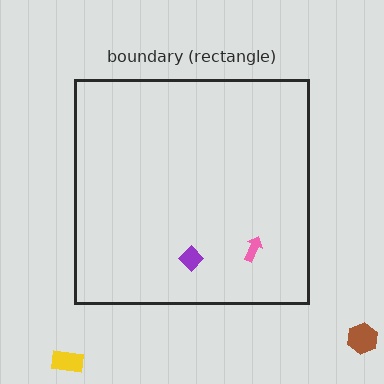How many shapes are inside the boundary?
2 inside, 2 outside.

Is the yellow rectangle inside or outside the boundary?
Outside.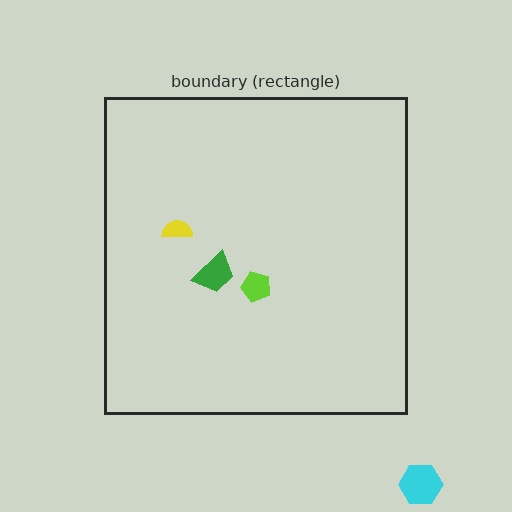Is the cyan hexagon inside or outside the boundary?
Outside.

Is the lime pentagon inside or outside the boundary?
Inside.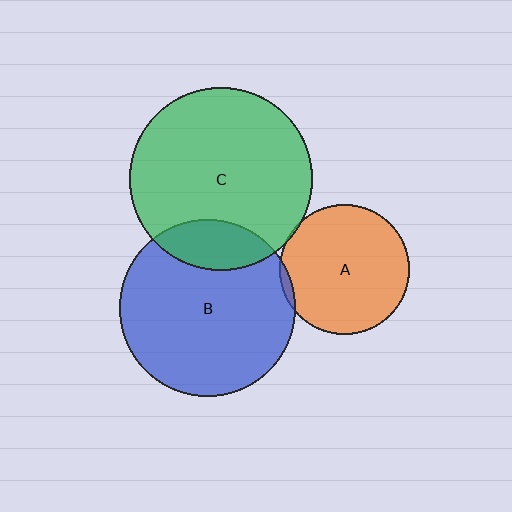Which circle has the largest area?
Circle C (green).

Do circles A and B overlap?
Yes.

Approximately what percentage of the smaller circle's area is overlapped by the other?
Approximately 5%.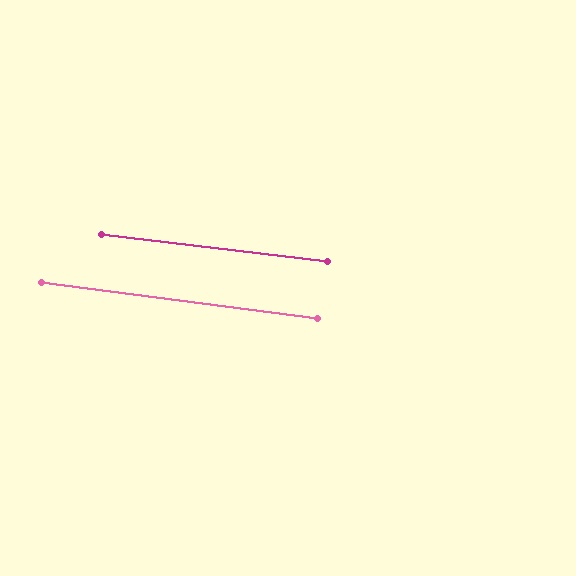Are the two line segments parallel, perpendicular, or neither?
Parallel — their directions differ by only 0.5°.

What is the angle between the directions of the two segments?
Approximately 0 degrees.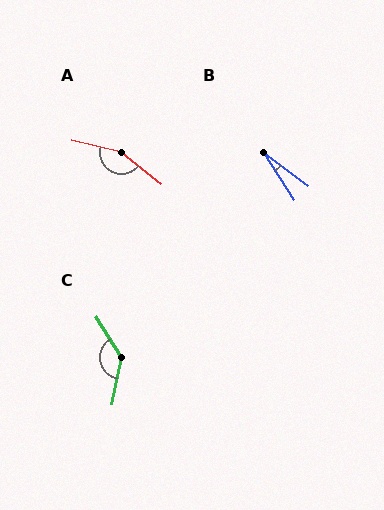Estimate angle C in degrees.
Approximately 137 degrees.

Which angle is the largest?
A, at approximately 156 degrees.